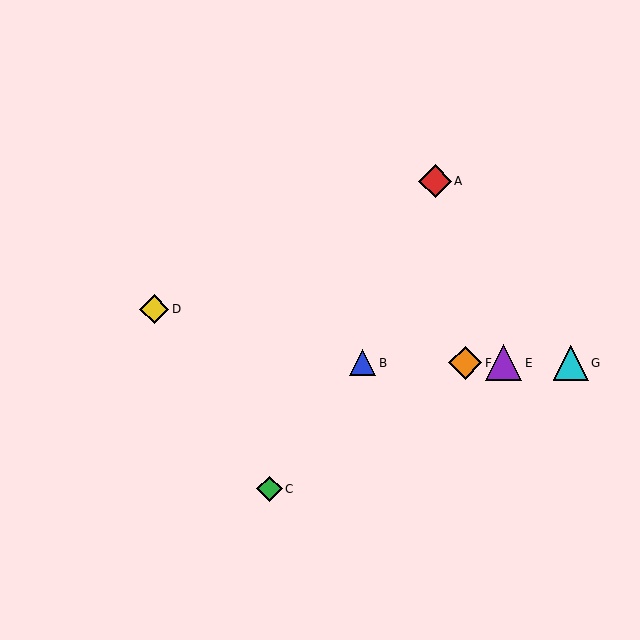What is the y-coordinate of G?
Object G is at y≈363.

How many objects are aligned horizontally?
4 objects (B, E, F, G) are aligned horizontally.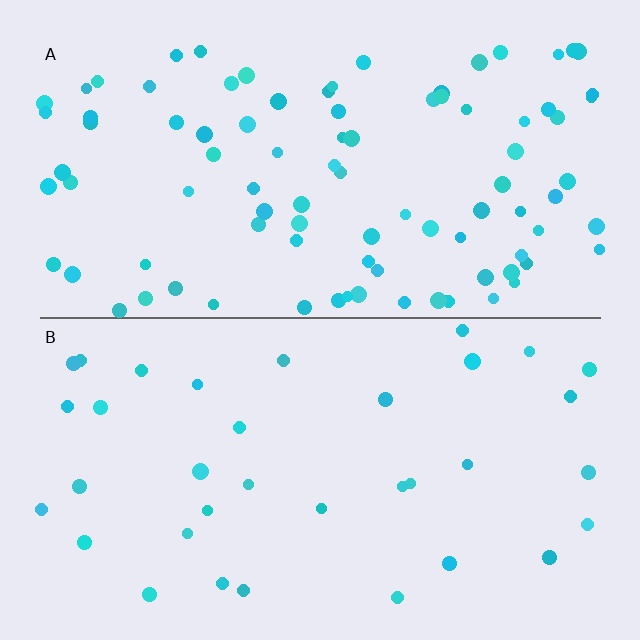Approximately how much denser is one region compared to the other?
Approximately 2.6× — region A over region B.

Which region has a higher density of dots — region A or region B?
A (the top).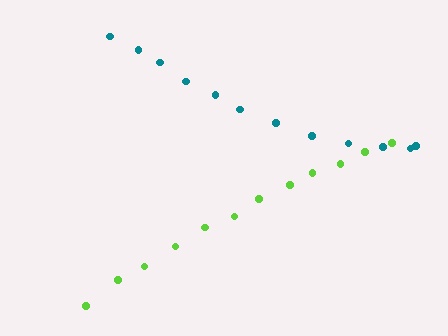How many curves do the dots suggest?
There are 2 distinct paths.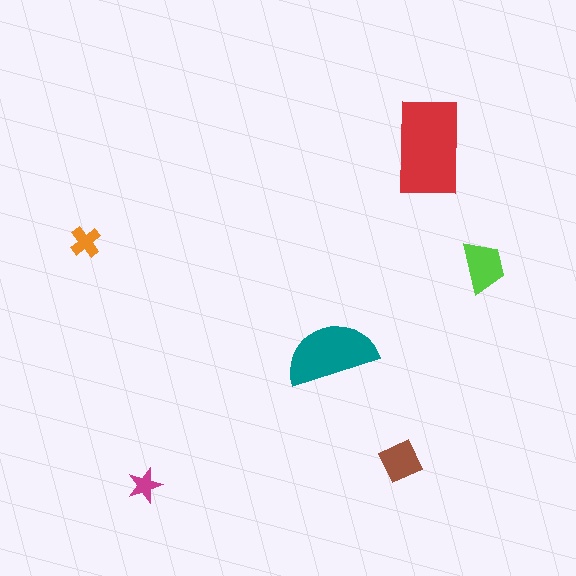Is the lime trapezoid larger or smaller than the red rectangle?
Smaller.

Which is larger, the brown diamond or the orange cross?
The brown diamond.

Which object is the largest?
The red rectangle.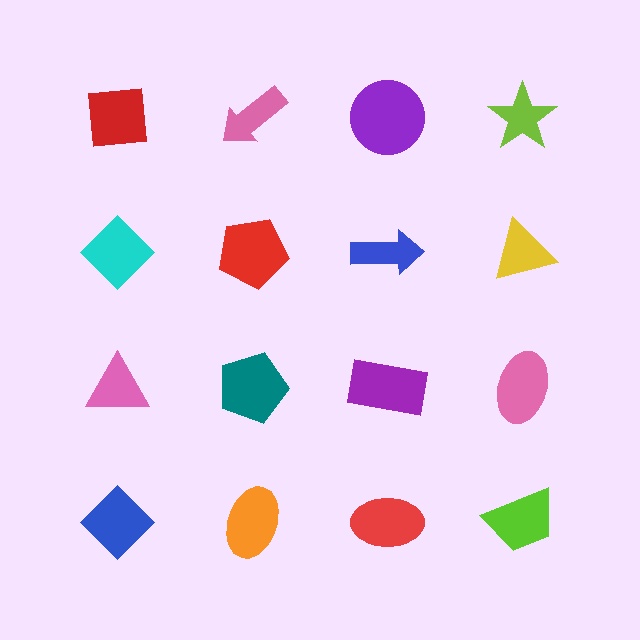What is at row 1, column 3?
A purple circle.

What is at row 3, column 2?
A teal pentagon.